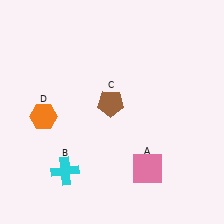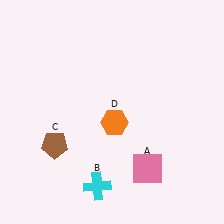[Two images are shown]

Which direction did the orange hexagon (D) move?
The orange hexagon (D) moved right.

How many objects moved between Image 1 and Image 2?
3 objects moved between the two images.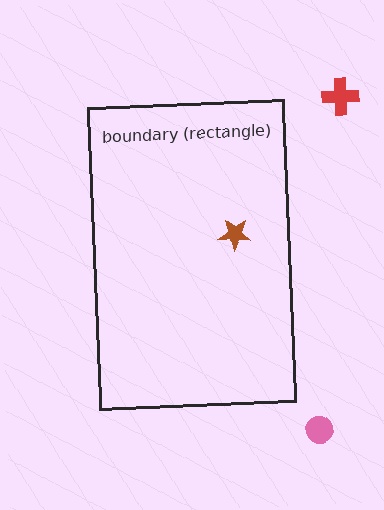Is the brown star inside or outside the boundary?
Inside.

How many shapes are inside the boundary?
1 inside, 2 outside.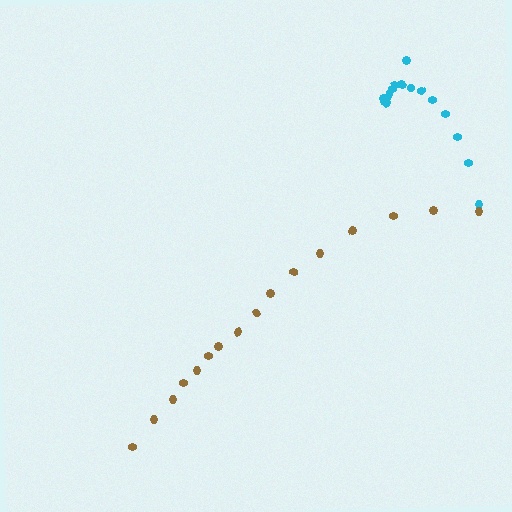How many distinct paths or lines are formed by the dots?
There are 2 distinct paths.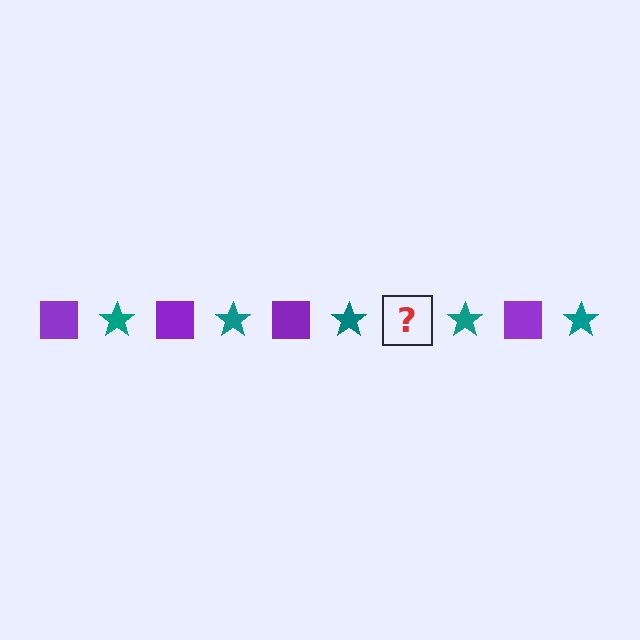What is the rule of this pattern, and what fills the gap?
The rule is that the pattern alternates between purple square and teal star. The gap should be filled with a purple square.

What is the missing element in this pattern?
The missing element is a purple square.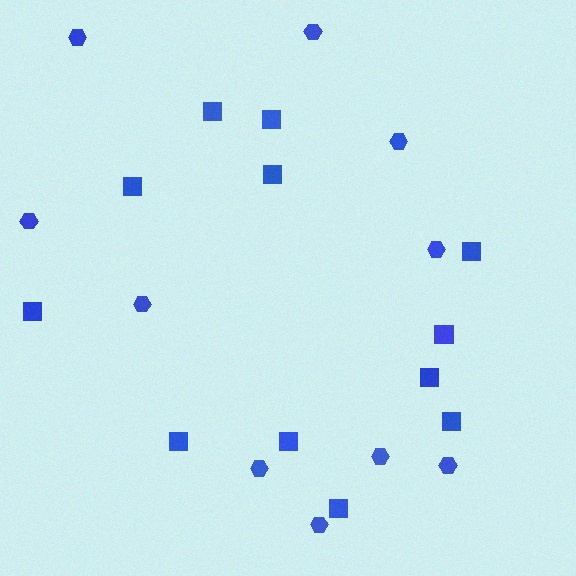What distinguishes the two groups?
There are 2 groups: one group of hexagons (10) and one group of squares (12).